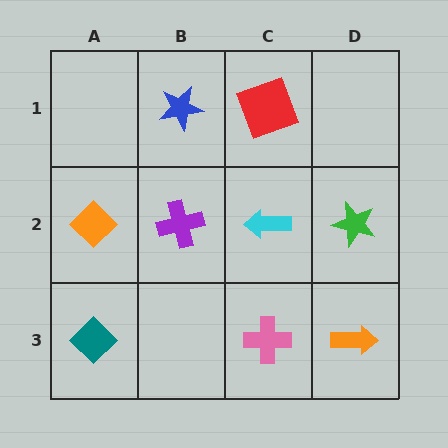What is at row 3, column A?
A teal diamond.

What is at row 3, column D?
An orange arrow.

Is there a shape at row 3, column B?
No, that cell is empty.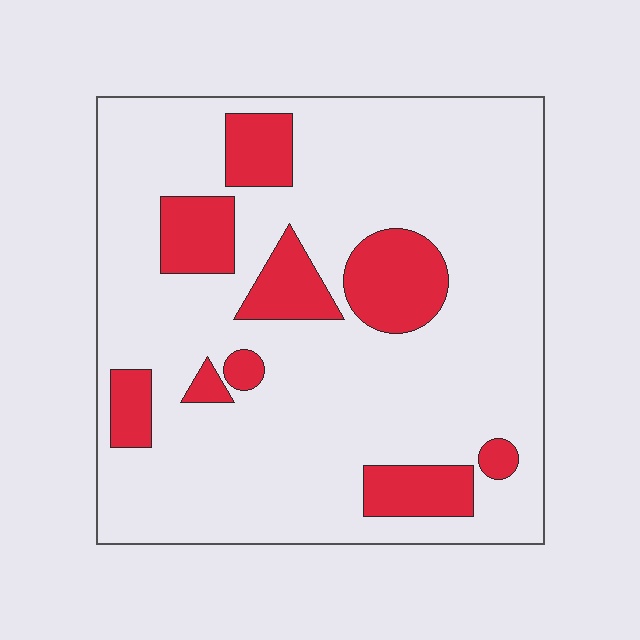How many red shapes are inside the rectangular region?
9.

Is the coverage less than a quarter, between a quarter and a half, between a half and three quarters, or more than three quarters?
Less than a quarter.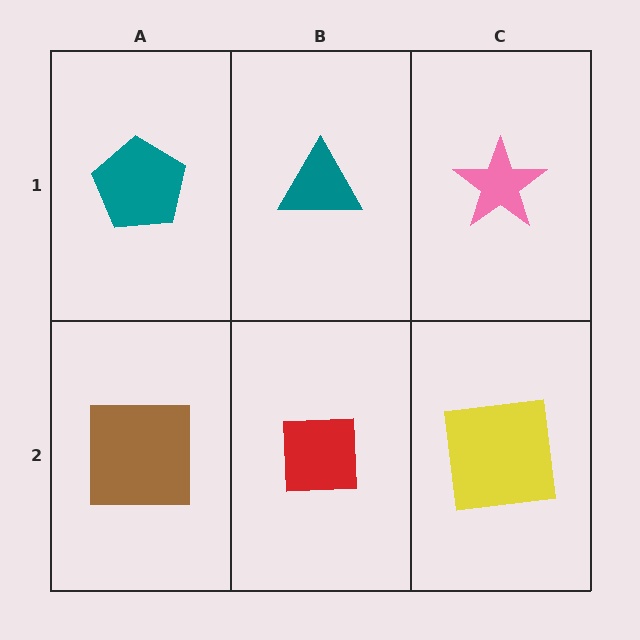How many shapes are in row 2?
3 shapes.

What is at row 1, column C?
A pink star.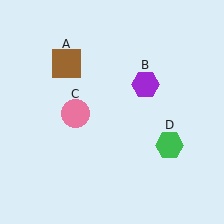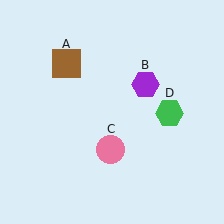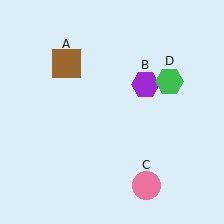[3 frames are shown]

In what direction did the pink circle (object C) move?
The pink circle (object C) moved down and to the right.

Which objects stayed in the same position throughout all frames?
Brown square (object A) and purple hexagon (object B) remained stationary.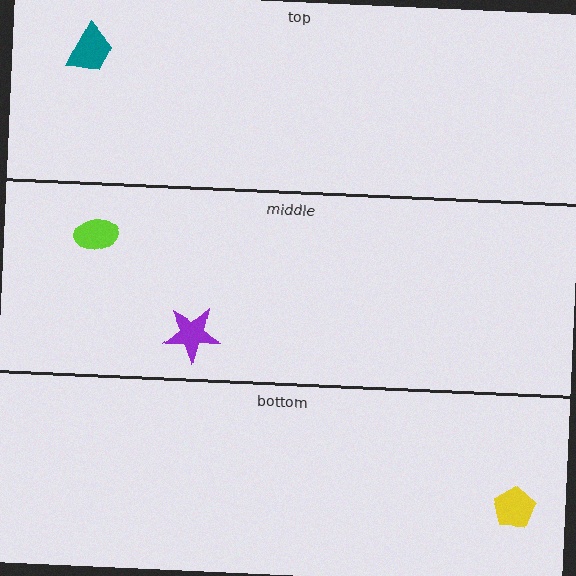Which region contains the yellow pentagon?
The bottom region.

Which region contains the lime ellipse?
The middle region.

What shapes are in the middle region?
The purple star, the lime ellipse.